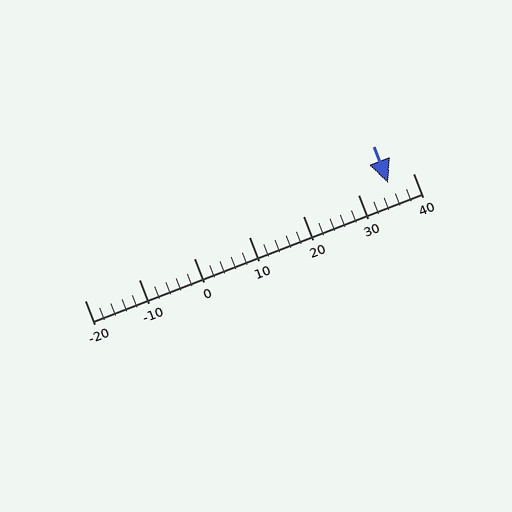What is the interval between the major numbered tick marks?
The major tick marks are spaced 10 units apart.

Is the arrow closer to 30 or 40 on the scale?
The arrow is closer to 40.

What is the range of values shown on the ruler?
The ruler shows values from -20 to 40.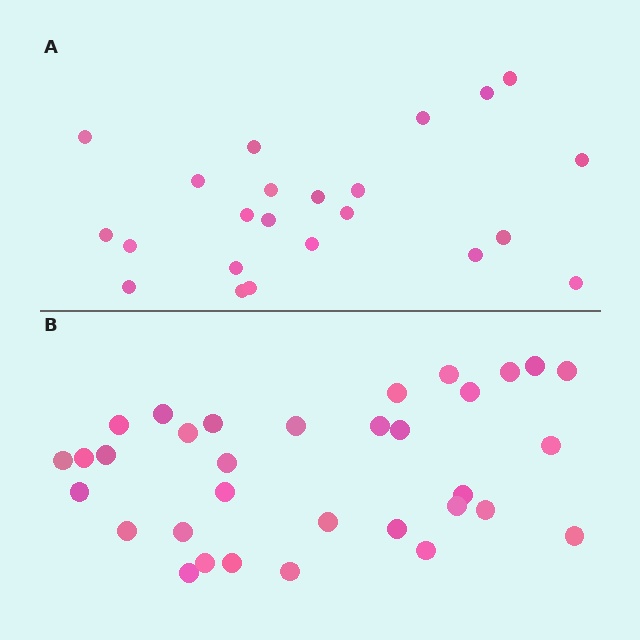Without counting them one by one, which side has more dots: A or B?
Region B (the bottom region) has more dots.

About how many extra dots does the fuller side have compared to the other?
Region B has roughly 10 or so more dots than region A.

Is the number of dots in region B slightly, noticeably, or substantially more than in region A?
Region B has noticeably more, but not dramatically so. The ratio is roughly 1.4 to 1.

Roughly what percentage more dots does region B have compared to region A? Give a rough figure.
About 45% more.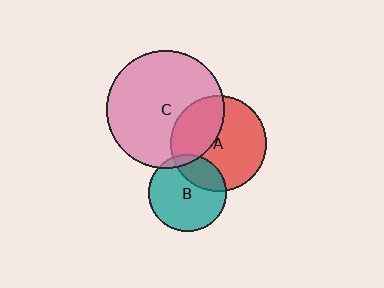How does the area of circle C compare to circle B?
Approximately 2.3 times.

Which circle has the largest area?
Circle C (pink).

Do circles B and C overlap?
Yes.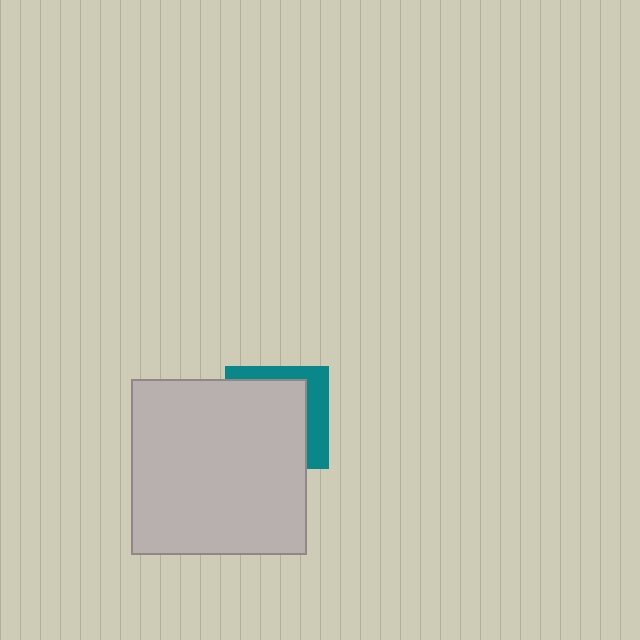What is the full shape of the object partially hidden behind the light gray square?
The partially hidden object is a teal square.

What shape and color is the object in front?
The object in front is a light gray square.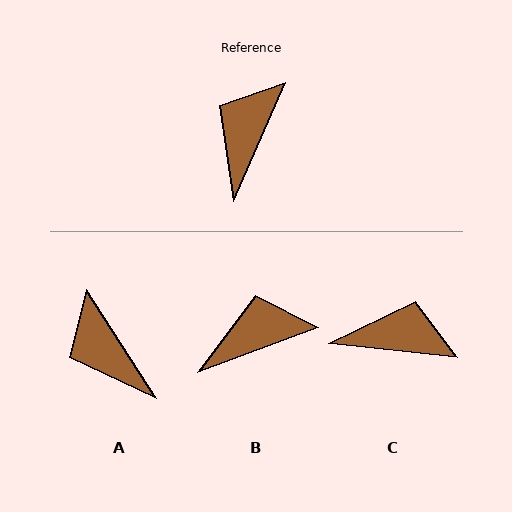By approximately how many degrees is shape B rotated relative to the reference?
Approximately 46 degrees clockwise.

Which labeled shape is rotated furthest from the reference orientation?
C, about 73 degrees away.